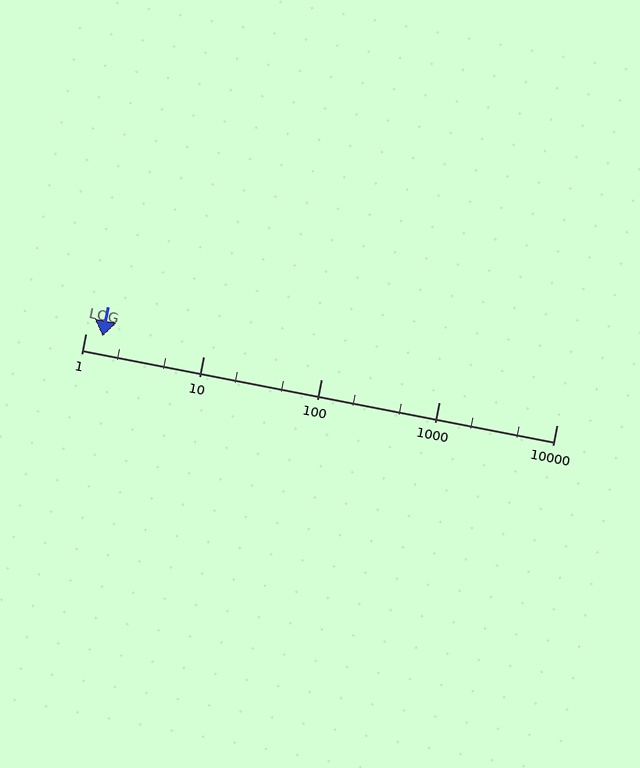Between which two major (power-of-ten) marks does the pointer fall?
The pointer is between 1 and 10.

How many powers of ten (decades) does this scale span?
The scale spans 4 decades, from 1 to 10000.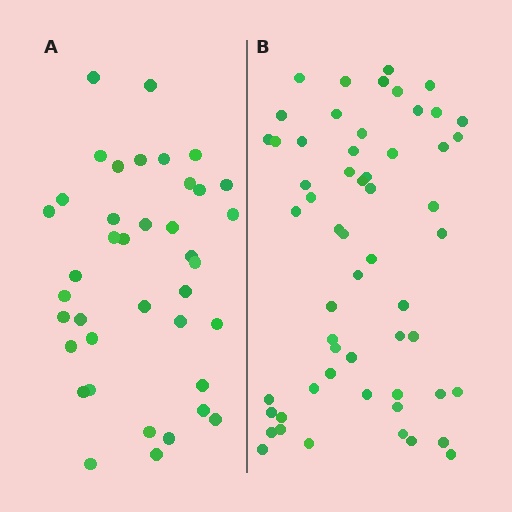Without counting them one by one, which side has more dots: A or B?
Region B (the right region) has more dots.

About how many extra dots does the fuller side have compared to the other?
Region B has approximately 20 more dots than region A.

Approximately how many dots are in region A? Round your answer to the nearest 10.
About 40 dots. (The exact count is 39, which rounds to 40.)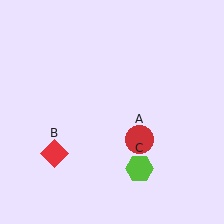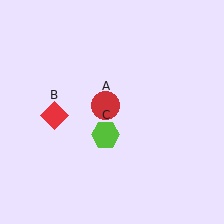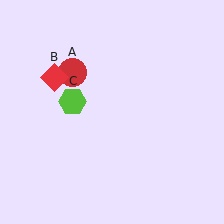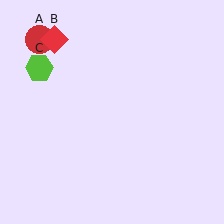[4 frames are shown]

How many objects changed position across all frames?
3 objects changed position: red circle (object A), red diamond (object B), lime hexagon (object C).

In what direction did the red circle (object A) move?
The red circle (object A) moved up and to the left.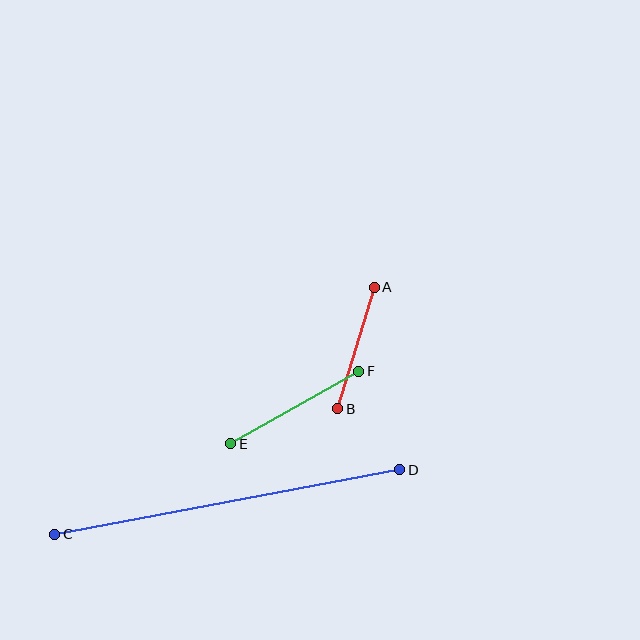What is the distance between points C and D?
The distance is approximately 351 pixels.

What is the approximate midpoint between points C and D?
The midpoint is at approximately (227, 502) pixels.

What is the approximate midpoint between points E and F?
The midpoint is at approximately (295, 407) pixels.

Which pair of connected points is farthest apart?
Points C and D are farthest apart.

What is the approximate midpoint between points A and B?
The midpoint is at approximately (356, 348) pixels.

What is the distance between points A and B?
The distance is approximately 127 pixels.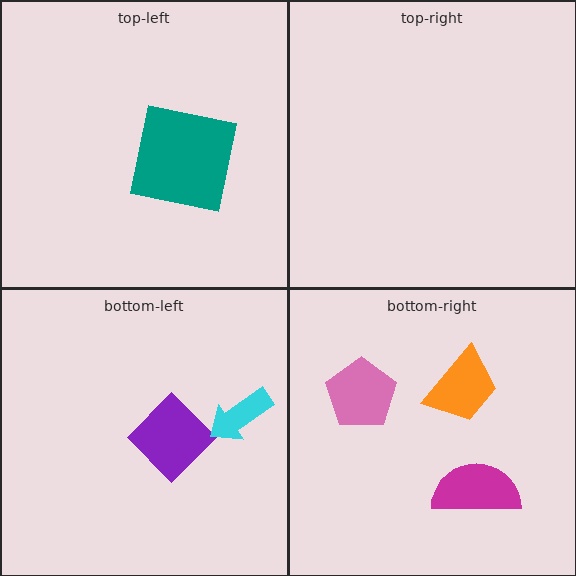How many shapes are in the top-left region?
1.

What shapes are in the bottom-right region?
The pink pentagon, the magenta semicircle, the orange trapezoid.